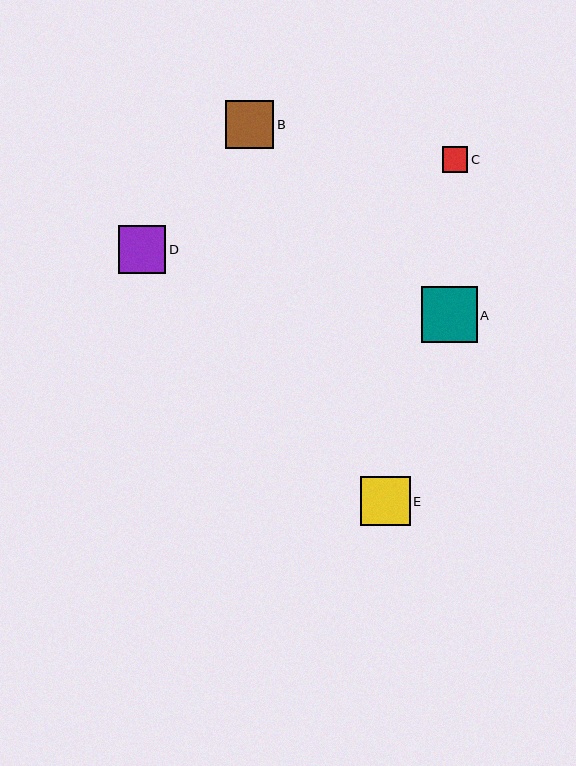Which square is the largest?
Square A is the largest with a size of approximately 56 pixels.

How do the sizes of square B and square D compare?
Square B and square D are approximately the same size.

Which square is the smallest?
Square C is the smallest with a size of approximately 26 pixels.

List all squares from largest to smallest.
From largest to smallest: A, E, B, D, C.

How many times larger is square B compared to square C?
Square B is approximately 1.9 times the size of square C.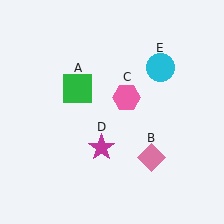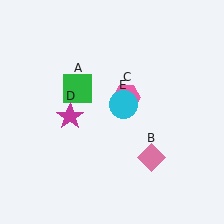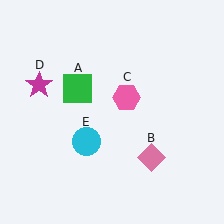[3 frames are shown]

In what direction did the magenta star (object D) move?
The magenta star (object D) moved up and to the left.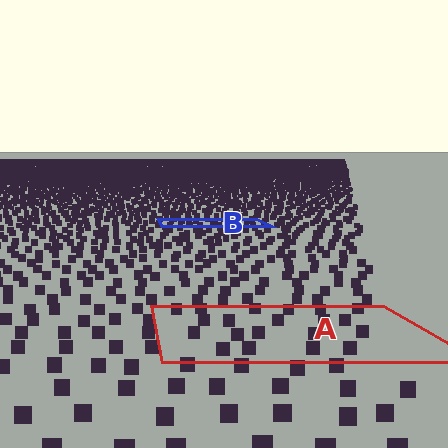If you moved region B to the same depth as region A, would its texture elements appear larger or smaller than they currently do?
They would appear larger. At a closer depth, the same texture elements are projected at a bigger on-screen size.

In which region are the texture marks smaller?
The texture marks are smaller in region B, because it is farther away.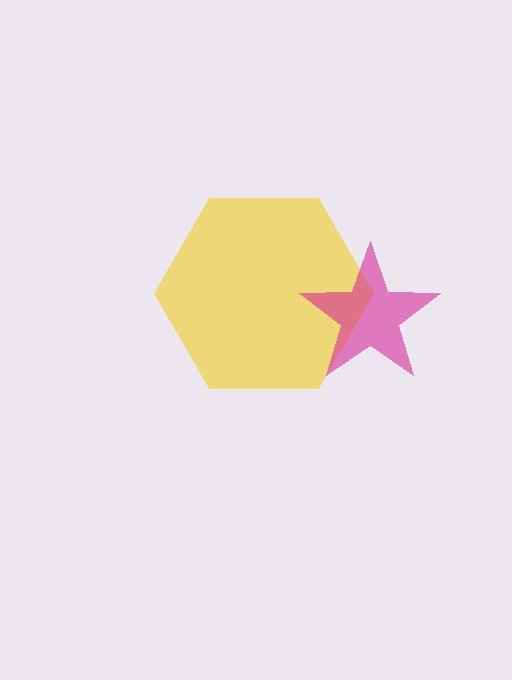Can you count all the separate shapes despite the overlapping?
Yes, there are 2 separate shapes.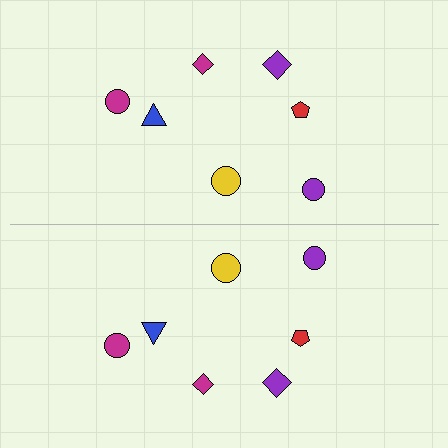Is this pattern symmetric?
Yes, this pattern has bilateral (reflection) symmetry.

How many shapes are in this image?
There are 14 shapes in this image.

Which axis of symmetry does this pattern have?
The pattern has a horizontal axis of symmetry running through the center of the image.